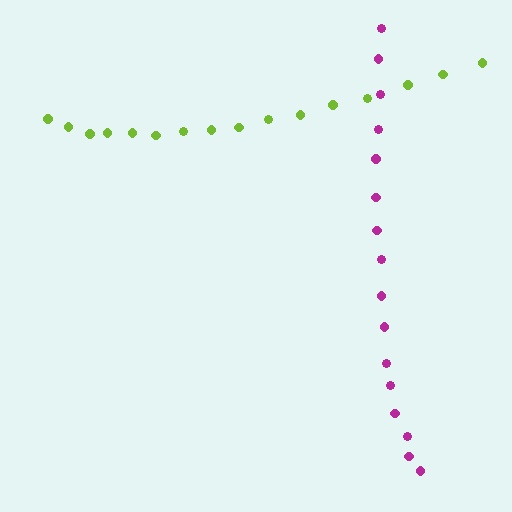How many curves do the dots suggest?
There are 2 distinct paths.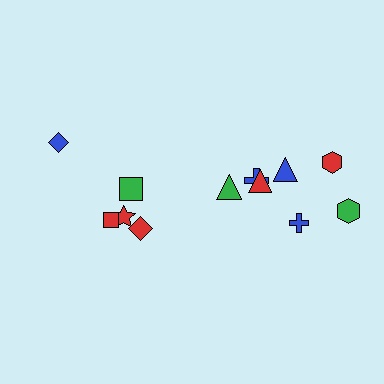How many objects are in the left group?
There are 5 objects.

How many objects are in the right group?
There are 7 objects.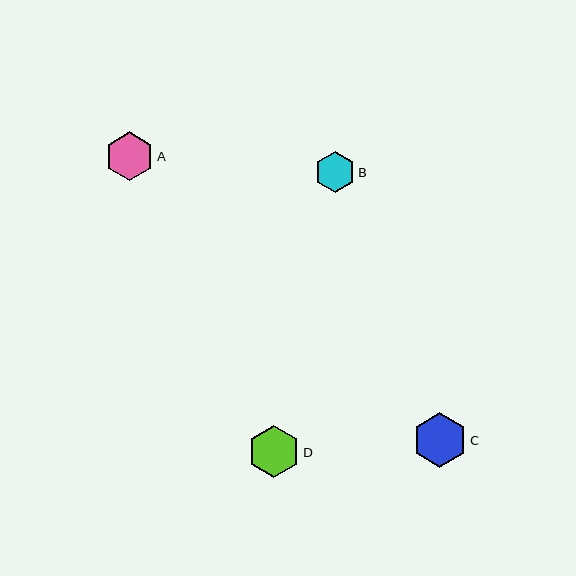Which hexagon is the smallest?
Hexagon B is the smallest with a size of approximately 40 pixels.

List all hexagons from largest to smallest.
From largest to smallest: C, D, A, B.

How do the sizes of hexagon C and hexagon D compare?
Hexagon C and hexagon D are approximately the same size.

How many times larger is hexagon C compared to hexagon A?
Hexagon C is approximately 1.1 times the size of hexagon A.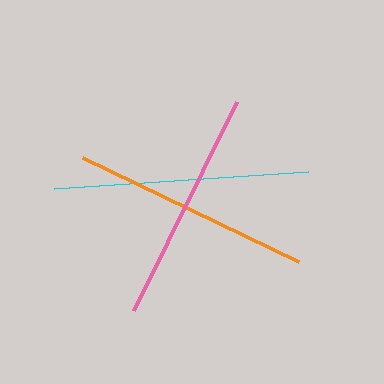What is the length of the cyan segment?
The cyan segment is approximately 255 pixels long.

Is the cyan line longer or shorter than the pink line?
The cyan line is longer than the pink line.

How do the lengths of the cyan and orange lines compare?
The cyan and orange lines are approximately the same length.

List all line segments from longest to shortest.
From longest to shortest: cyan, orange, pink.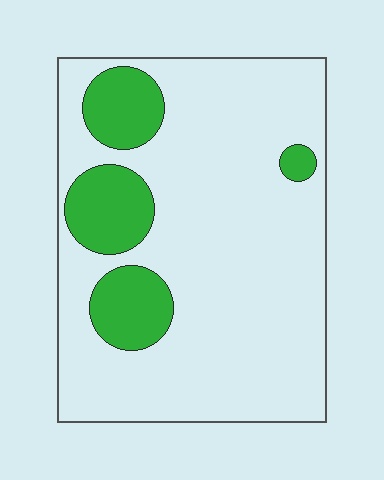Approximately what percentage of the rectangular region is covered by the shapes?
Approximately 20%.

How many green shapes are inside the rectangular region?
4.